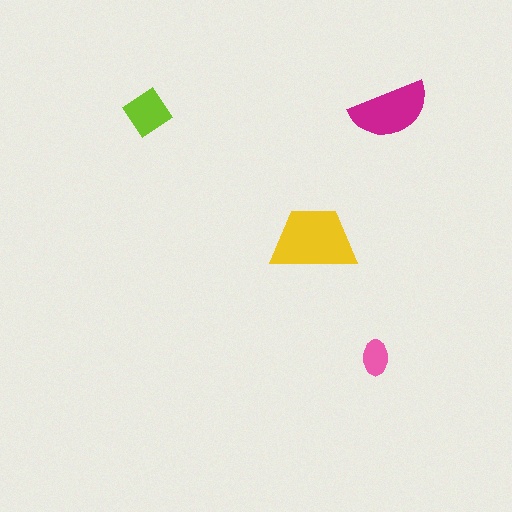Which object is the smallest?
The pink ellipse.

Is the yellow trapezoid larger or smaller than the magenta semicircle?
Larger.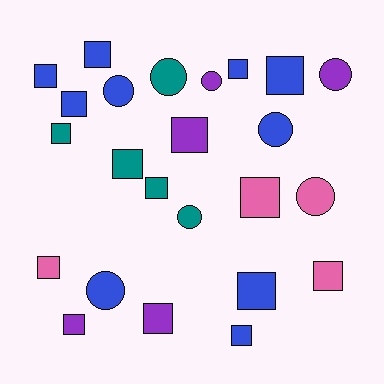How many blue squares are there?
There are 7 blue squares.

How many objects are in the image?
There are 24 objects.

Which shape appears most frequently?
Square, with 16 objects.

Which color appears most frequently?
Blue, with 10 objects.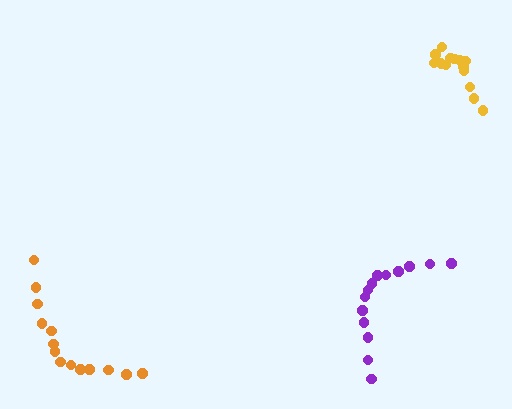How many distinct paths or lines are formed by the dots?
There are 3 distinct paths.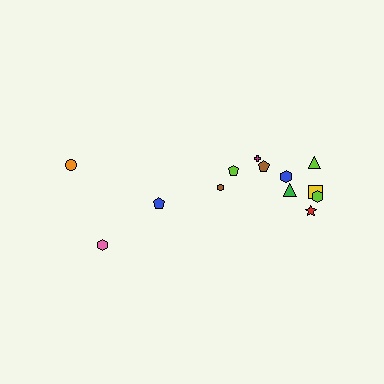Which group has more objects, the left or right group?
The right group.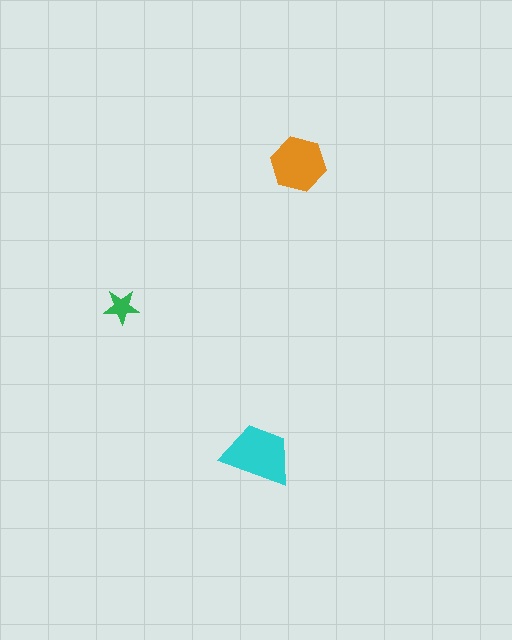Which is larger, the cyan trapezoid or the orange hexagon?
The cyan trapezoid.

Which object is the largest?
The cyan trapezoid.